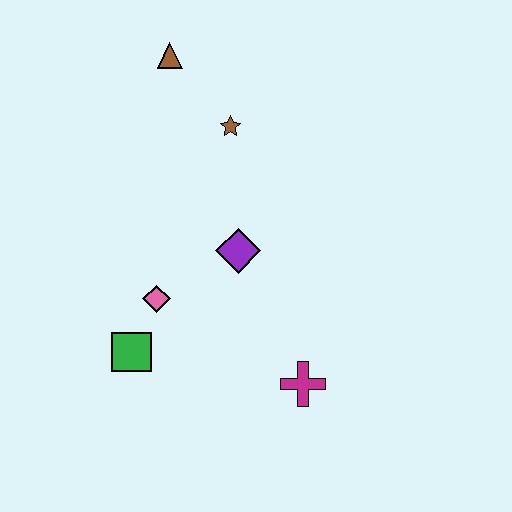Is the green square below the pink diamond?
Yes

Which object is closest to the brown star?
The brown triangle is closest to the brown star.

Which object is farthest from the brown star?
The magenta cross is farthest from the brown star.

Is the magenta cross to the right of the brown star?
Yes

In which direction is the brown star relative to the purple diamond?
The brown star is above the purple diamond.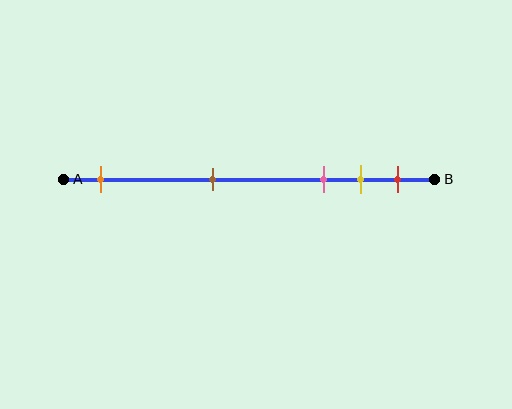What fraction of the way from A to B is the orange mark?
The orange mark is approximately 10% (0.1) of the way from A to B.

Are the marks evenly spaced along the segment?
No, the marks are not evenly spaced.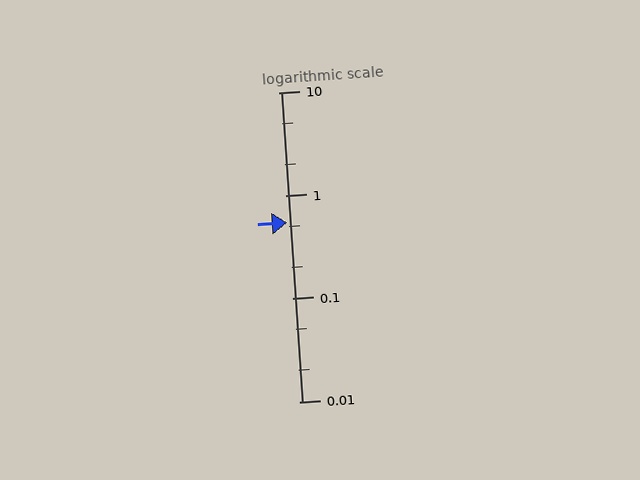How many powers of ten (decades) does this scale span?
The scale spans 3 decades, from 0.01 to 10.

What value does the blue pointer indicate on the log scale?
The pointer indicates approximately 0.55.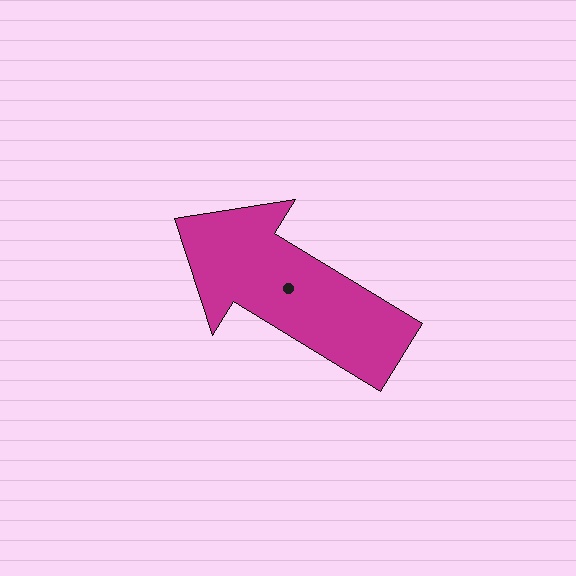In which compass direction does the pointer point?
Northwest.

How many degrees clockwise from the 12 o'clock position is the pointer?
Approximately 301 degrees.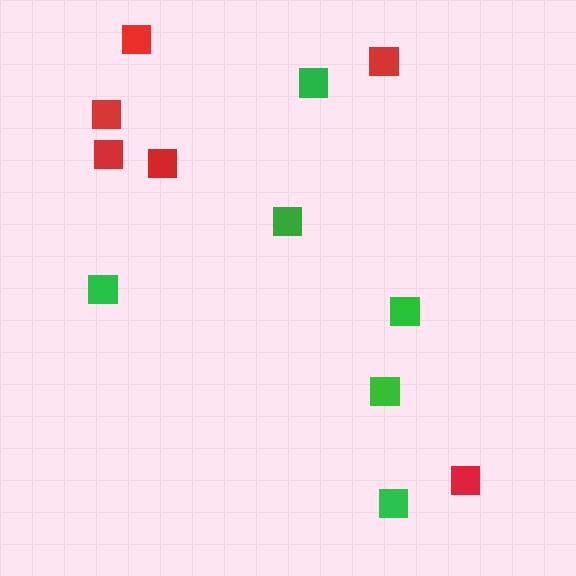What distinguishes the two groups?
There are 2 groups: one group of red squares (6) and one group of green squares (6).